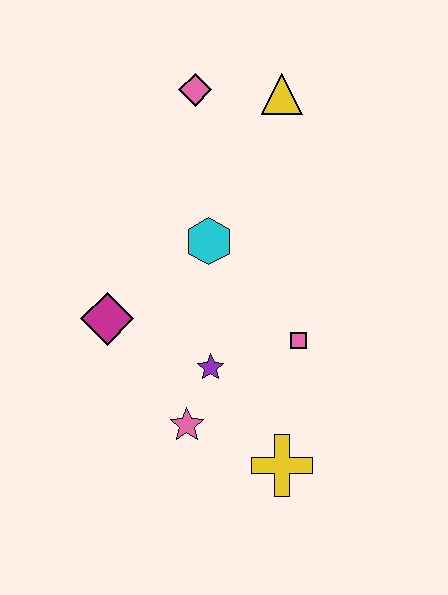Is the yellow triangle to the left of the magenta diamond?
No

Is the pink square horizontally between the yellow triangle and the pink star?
No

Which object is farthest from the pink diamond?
The yellow cross is farthest from the pink diamond.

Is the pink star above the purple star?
No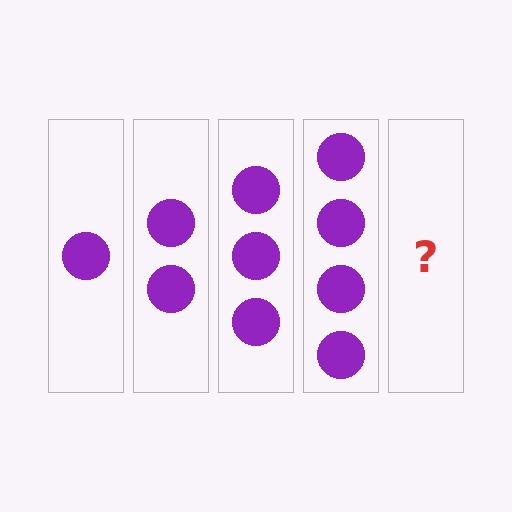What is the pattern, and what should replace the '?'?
The pattern is that each step adds one more circle. The '?' should be 5 circles.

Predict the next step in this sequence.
The next step is 5 circles.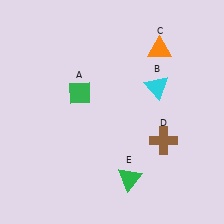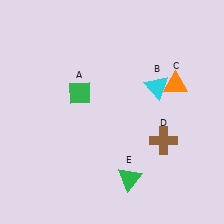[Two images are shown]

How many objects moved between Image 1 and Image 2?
1 object moved between the two images.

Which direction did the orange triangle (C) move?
The orange triangle (C) moved down.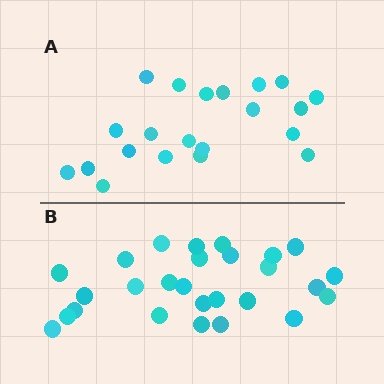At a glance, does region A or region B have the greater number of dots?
Region B (the bottom region) has more dots.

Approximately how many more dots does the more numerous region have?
Region B has about 6 more dots than region A.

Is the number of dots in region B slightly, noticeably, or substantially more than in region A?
Region B has noticeably more, but not dramatically so. The ratio is roughly 1.3 to 1.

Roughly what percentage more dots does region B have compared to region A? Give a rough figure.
About 30% more.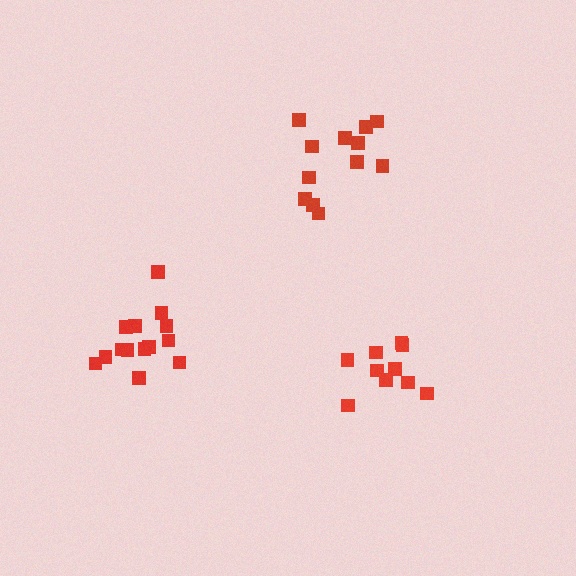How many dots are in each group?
Group 1: 10 dots, Group 2: 14 dots, Group 3: 12 dots (36 total).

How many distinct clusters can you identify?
There are 3 distinct clusters.